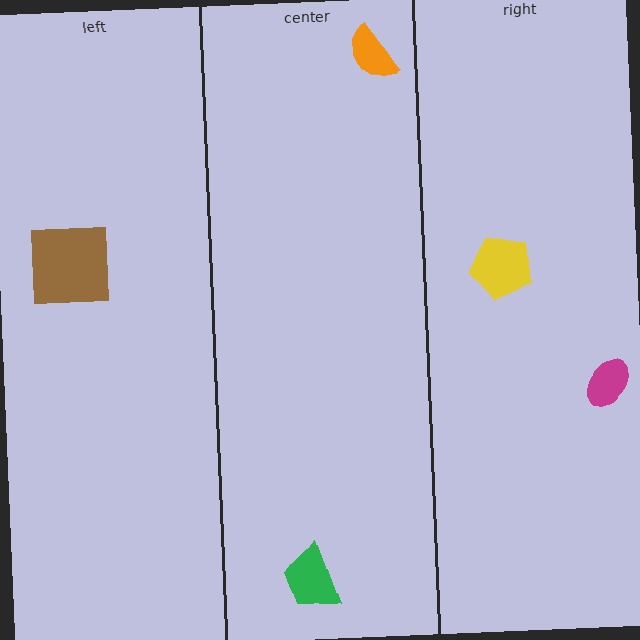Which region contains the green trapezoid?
The center region.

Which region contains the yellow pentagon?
The right region.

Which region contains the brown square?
The left region.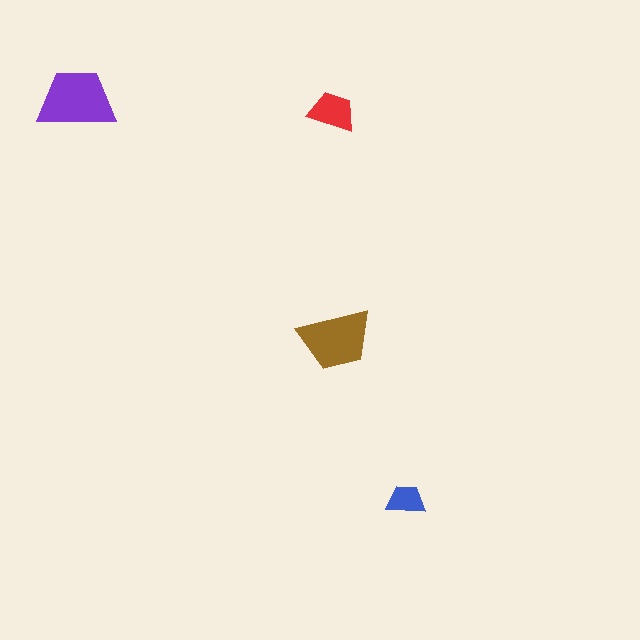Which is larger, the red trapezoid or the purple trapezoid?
The purple one.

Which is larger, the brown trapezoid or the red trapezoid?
The brown one.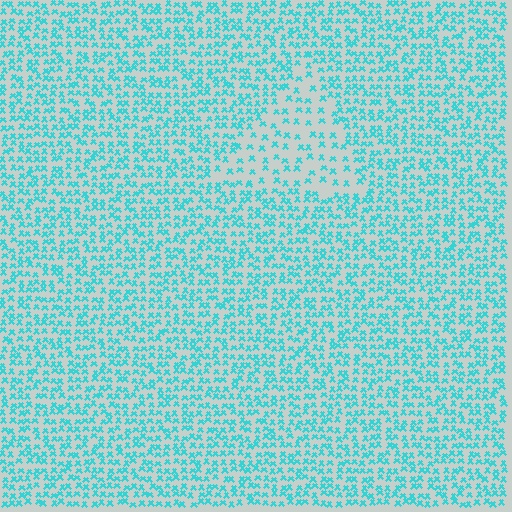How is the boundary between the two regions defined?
The boundary is defined by a change in element density (approximately 2.1x ratio). All elements are the same color, size, and shape.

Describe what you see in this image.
The image contains small cyan elements arranged at two different densities. A triangle-shaped region is visible where the elements are less densely packed than the surrounding area.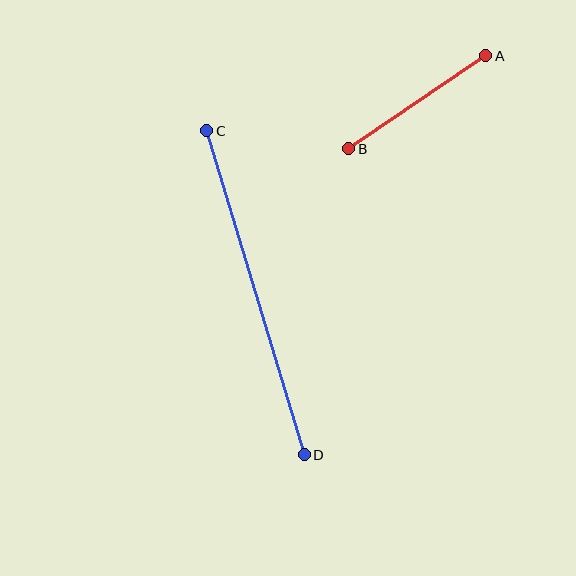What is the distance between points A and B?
The distance is approximately 166 pixels.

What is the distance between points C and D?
The distance is approximately 338 pixels.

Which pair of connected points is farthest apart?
Points C and D are farthest apart.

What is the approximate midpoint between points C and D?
The midpoint is at approximately (255, 293) pixels.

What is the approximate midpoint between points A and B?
The midpoint is at approximately (417, 102) pixels.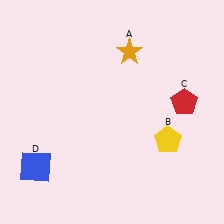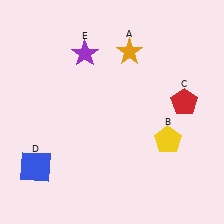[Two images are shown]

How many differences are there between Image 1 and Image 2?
There is 1 difference between the two images.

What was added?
A purple star (E) was added in Image 2.